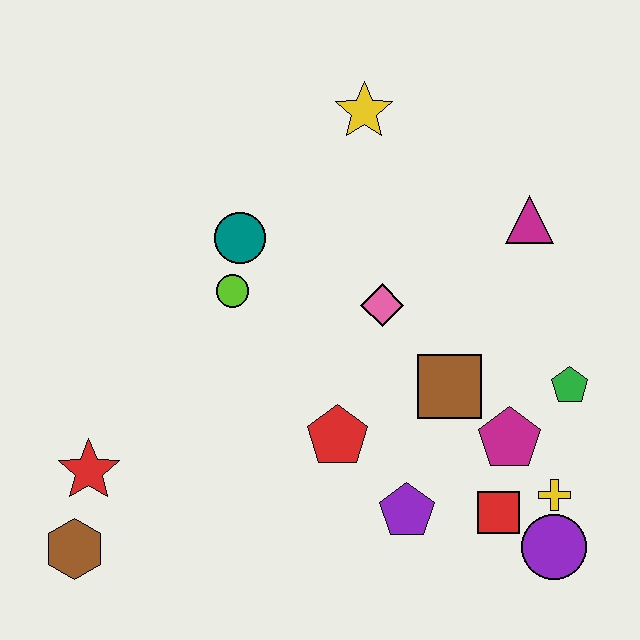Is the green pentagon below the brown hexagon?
No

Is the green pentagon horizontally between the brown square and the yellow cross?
No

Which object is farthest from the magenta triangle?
The brown hexagon is farthest from the magenta triangle.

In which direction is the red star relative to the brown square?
The red star is to the left of the brown square.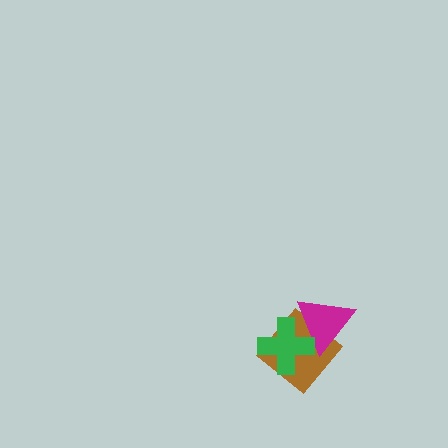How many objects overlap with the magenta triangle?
2 objects overlap with the magenta triangle.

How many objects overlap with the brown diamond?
2 objects overlap with the brown diamond.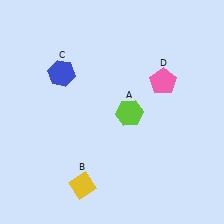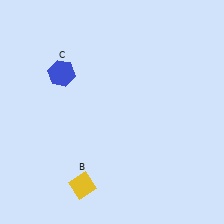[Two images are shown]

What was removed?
The lime hexagon (A), the pink pentagon (D) were removed in Image 2.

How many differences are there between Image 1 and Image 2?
There are 2 differences between the two images.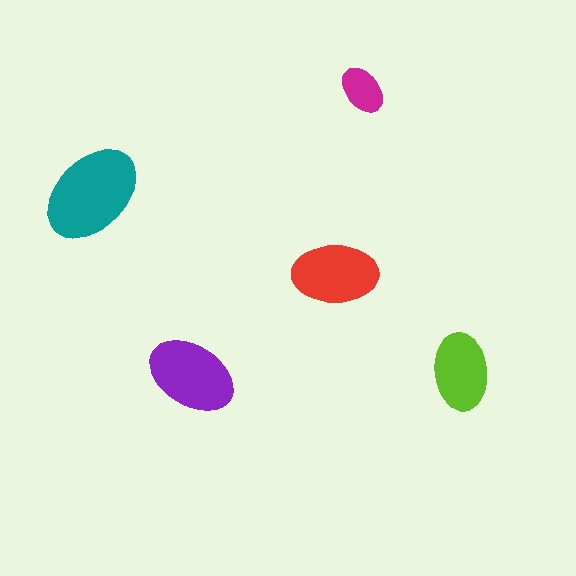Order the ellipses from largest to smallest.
the teal one, the purple one, the red one, the lime one, the magenta one.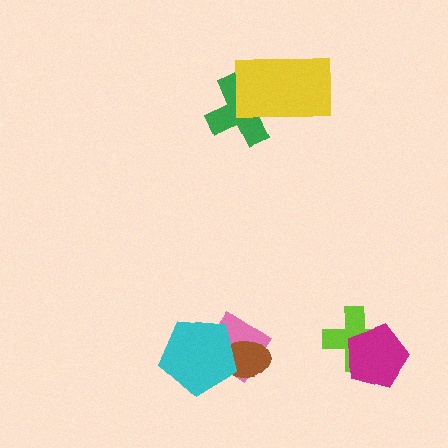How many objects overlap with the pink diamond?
2 objects overlap with the pink diamond.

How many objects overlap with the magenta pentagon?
1 object overlaps with the magenta pentagon.